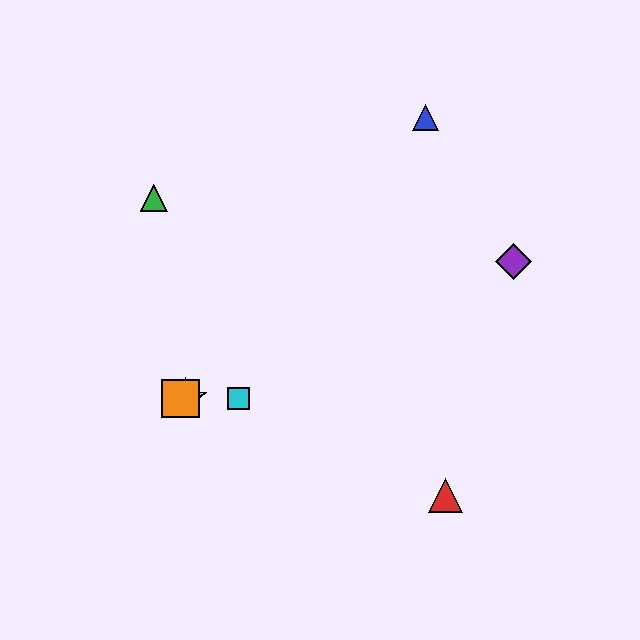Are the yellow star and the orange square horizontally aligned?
Yes, both are at y≈399.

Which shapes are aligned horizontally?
The yellow star, the orange square, the cyan square are aligned horizontally.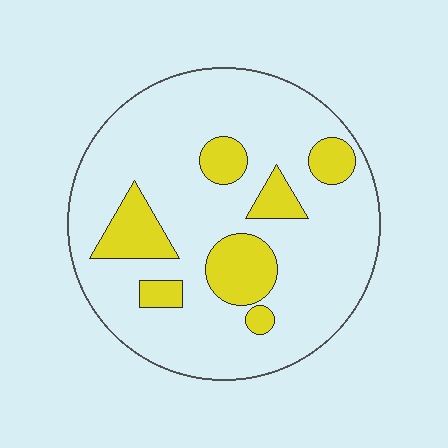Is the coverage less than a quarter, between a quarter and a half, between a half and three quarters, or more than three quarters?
Less than a quarter.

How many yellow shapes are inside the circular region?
7.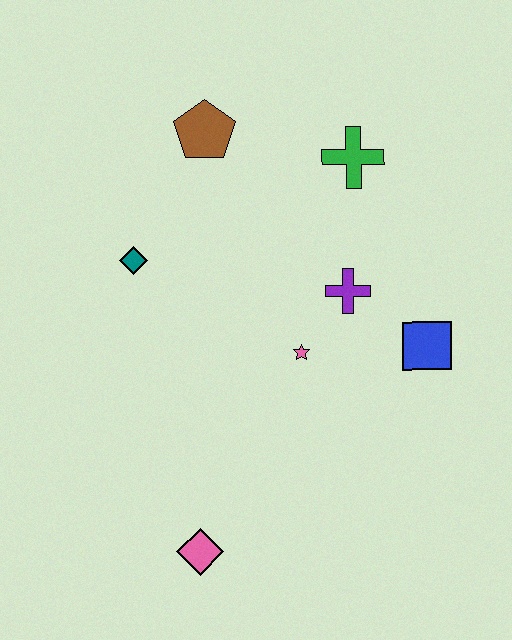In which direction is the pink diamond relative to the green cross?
The pink diamond is below the green cross.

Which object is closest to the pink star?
The purple cross is closest to the pink star.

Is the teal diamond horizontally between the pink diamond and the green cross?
No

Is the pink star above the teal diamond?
No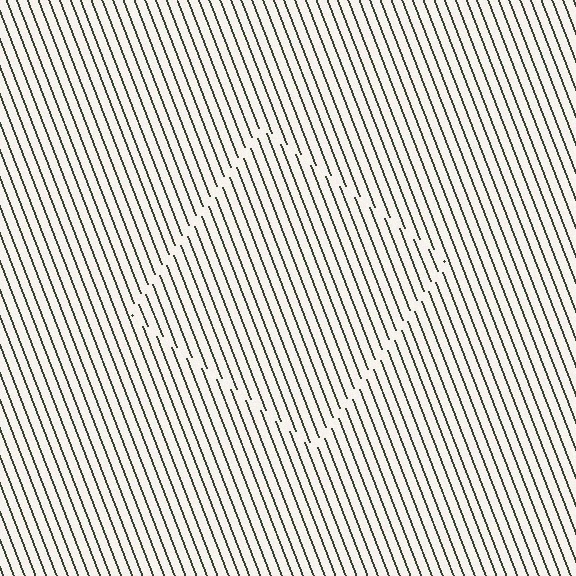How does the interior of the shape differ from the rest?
The interior of the shape contains the same grating, shifted by half a period — the contour is defined by the phase discontinuity where line-ends from the inner and outer gratings abut.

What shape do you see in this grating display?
An illusory square. The interior of the shape contains the same grating, shifted by half a period — the contour is defined by the phase discontinuity where line-ends from the inner and outer gratings abut.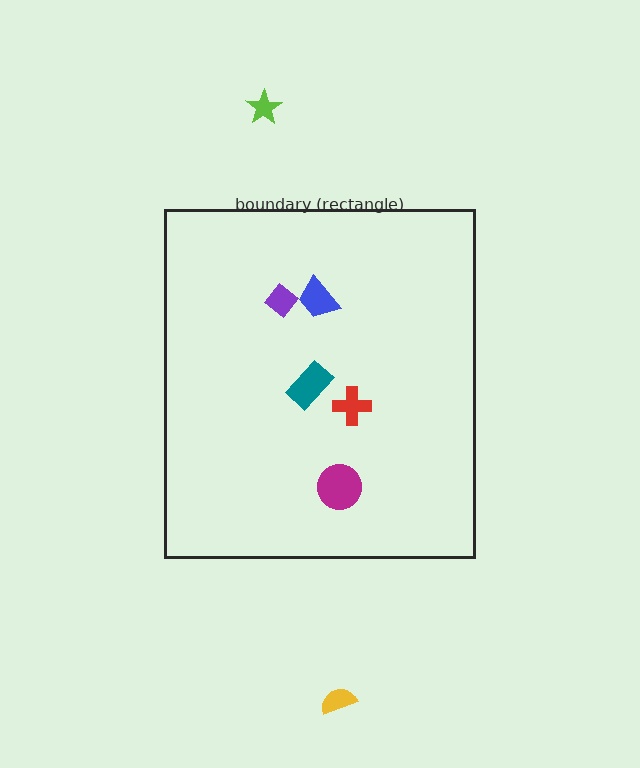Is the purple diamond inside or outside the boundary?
Inside.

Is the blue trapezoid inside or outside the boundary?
Inside.